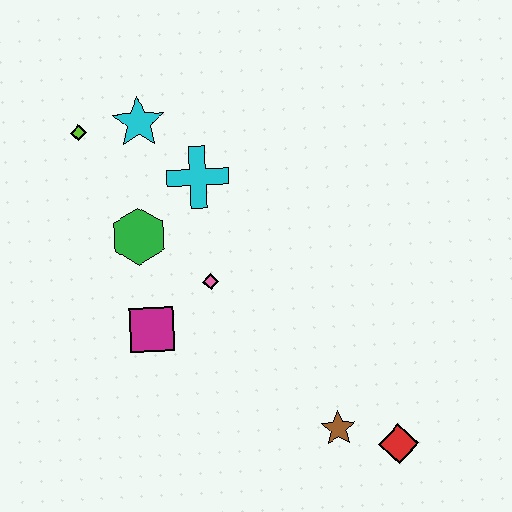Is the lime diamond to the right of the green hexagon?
No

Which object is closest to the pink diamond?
The magenta square is closest to the pink diamond.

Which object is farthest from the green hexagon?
The red diamond is farthest from the green hexagon.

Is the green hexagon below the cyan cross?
Yes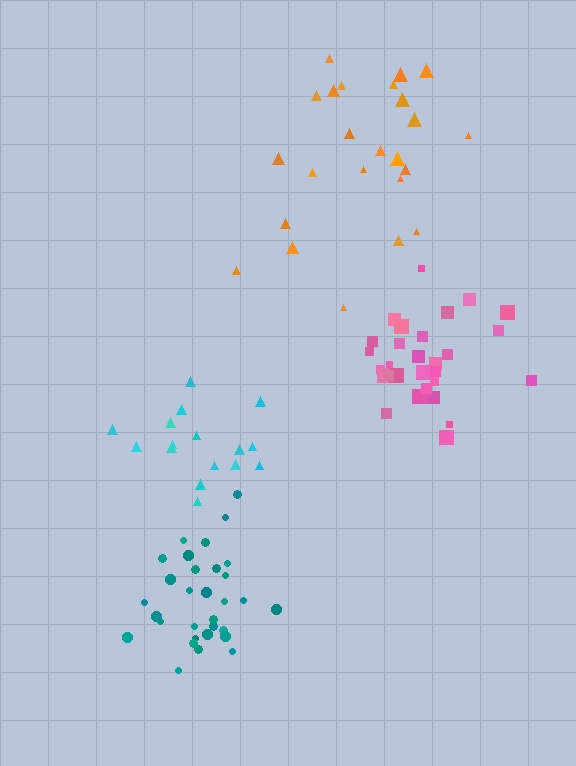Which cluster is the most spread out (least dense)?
Orange.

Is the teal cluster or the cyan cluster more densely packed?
Teal.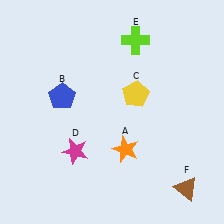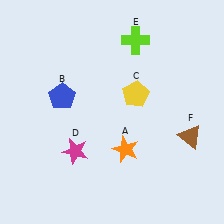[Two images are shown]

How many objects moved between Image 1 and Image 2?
1 object moved between the two images.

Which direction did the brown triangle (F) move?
The brown triangle (F) moved up.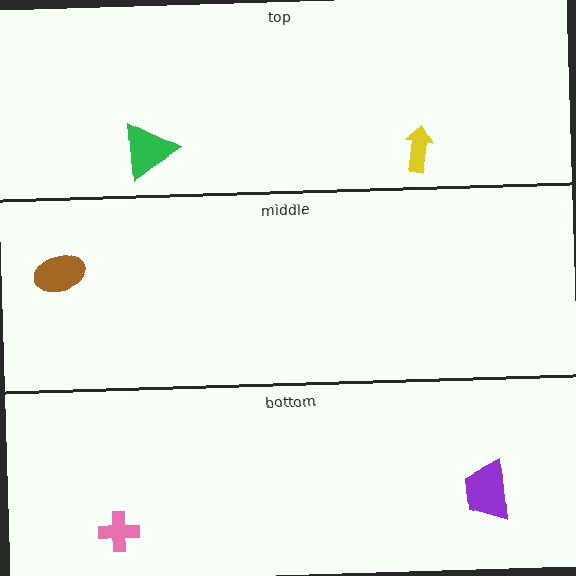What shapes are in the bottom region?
The pink cross, the purple trapezoid.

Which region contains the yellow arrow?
The top region.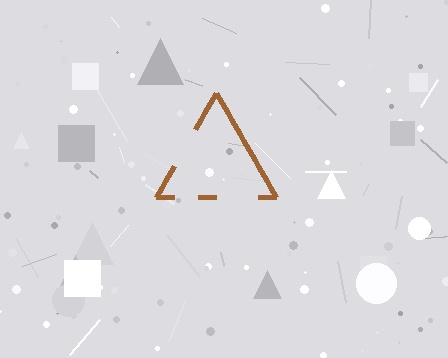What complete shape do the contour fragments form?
The contour fragments form a triangle.